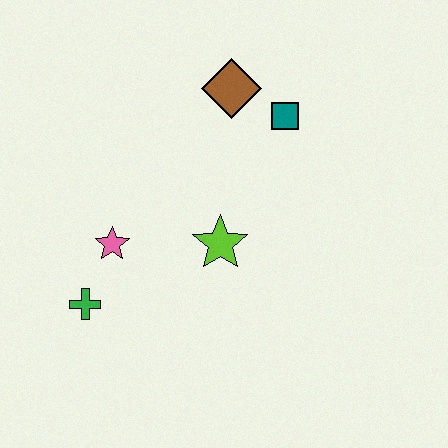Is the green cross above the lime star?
No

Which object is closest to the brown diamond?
The teal square is closest to the brown diamond.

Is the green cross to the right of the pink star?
No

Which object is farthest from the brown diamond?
The green cross is farthest from the brown diamond.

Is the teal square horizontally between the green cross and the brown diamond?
No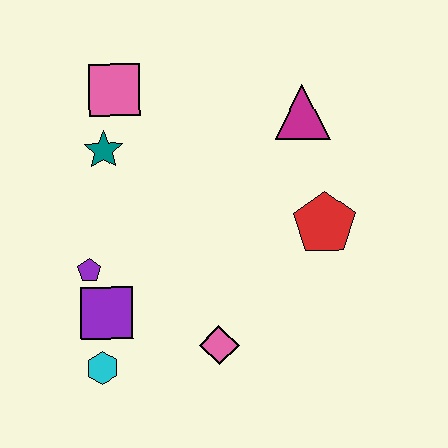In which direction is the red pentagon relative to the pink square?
The red pentagon is to the right of the pink square.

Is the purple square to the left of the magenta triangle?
Yes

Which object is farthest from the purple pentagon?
The magenta triangle is farthest from the purple pentagon.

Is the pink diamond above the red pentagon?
No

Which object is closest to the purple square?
The purple pentagon is closest to the purple square.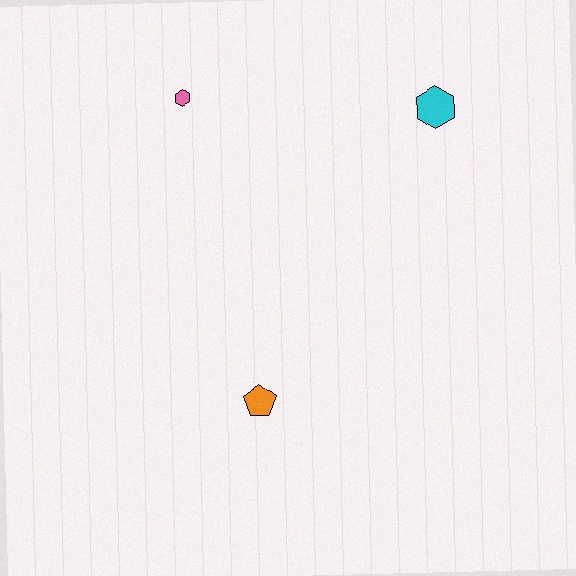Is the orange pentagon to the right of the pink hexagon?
Yes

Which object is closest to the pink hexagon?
The cyan hexagon is closest to the pink hexagon.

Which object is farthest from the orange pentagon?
The cyan hexagon is farthest from the orange pentagon.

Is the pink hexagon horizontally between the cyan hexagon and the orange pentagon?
No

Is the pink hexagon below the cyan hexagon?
No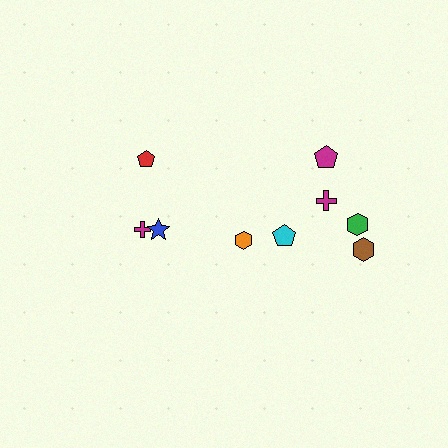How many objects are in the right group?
There are 6 objects.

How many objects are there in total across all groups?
There are 9 objects.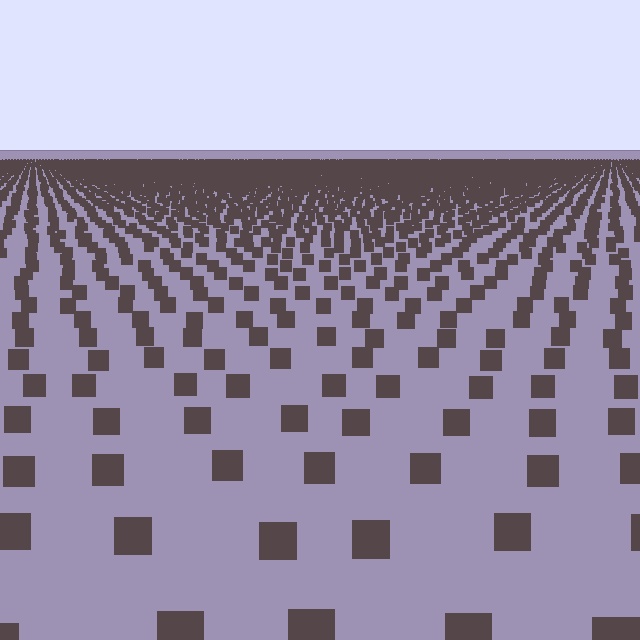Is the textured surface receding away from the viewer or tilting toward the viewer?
The surface is receding away from the viewer. Texture elements get smaller and denser toward the top.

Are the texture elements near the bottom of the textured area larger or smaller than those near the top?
Larger. Near the bottom, elements are closer to the viewer and appear at a bigger on-screen size.